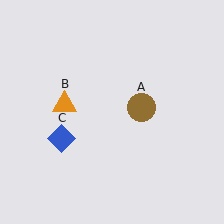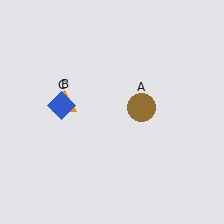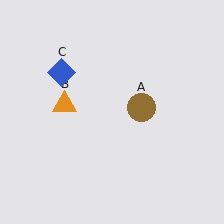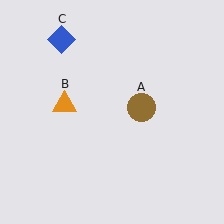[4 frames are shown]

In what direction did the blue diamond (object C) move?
The blue diamond (object C) moved up.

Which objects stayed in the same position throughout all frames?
Brown circle (object A) and orange triangle (object B) remained stationary.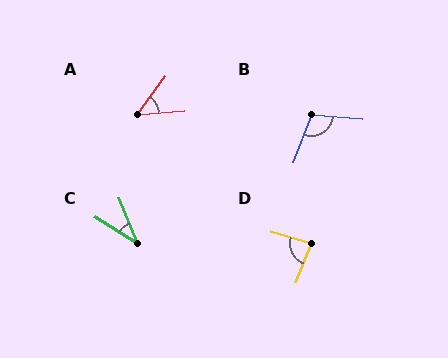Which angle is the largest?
B, at approximately 106 degrees.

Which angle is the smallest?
C, at approximately 36 degrees.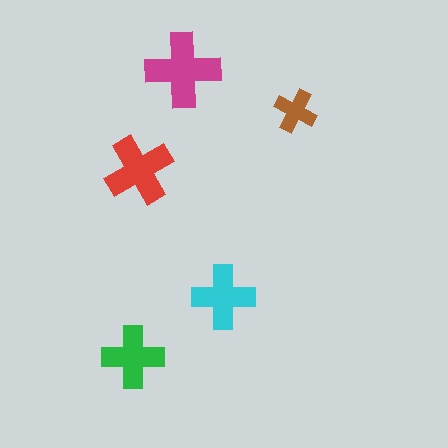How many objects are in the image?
There are 5 objects in the image.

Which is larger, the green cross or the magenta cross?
The magenta one.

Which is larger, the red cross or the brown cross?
The red one.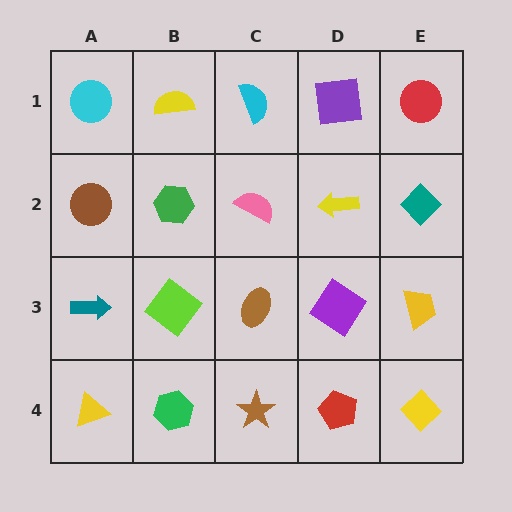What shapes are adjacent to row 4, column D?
A purple diamond (row 3, column D), a brown star (row 4, column C), a yellow diamond (row 4, column E).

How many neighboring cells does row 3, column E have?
3.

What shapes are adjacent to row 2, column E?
A red circle (row 1, column E), a yellow trapezoid (row 3, column E), a yellow arrow (row 2, column D).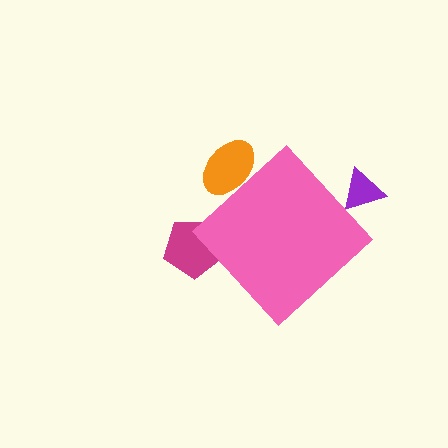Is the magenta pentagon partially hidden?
Yes, the magenta pentagon is partially hidden behind the pink diamond.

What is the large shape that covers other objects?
A pink diamond.